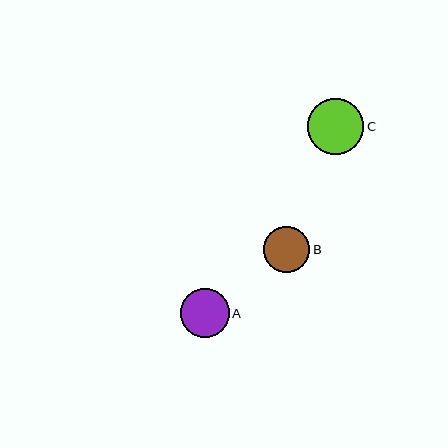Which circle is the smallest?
Circle B is the smallest with a size of approximately 46 pixels.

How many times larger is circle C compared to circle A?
Circle C is approximately 1.1 times the size of circle A.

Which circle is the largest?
Circle C is the largest with a size of approximately 56 pixels.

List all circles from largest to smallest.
From largest to smallest: C, A, B.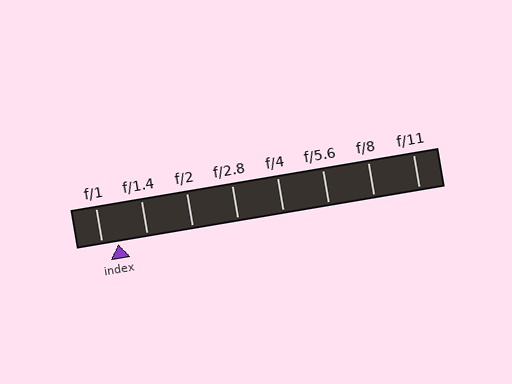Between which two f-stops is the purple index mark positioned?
The index mark is between f/1 and f/1.4.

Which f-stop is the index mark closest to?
The index mark is closest to f/1.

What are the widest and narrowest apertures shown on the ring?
The widest aperture shown is f/1 and the narrowest is f/11.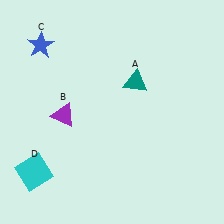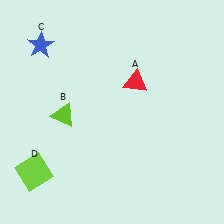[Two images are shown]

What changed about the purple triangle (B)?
In Image 1, B is purple. In Image 2, it changed to lime.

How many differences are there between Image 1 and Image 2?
There are 3 differences between the two images.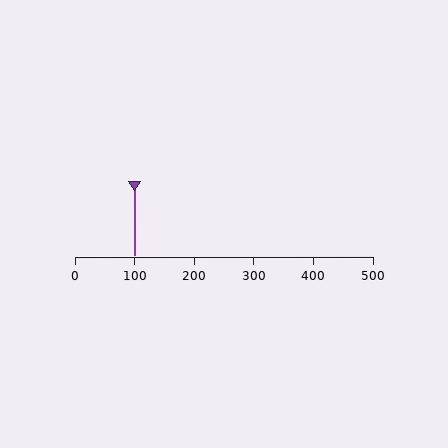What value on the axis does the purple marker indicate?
The marker indicates approximately 100.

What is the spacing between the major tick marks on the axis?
The major ticks are spaced 100 apart.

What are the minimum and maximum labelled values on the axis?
The axis runs from 0 to 500.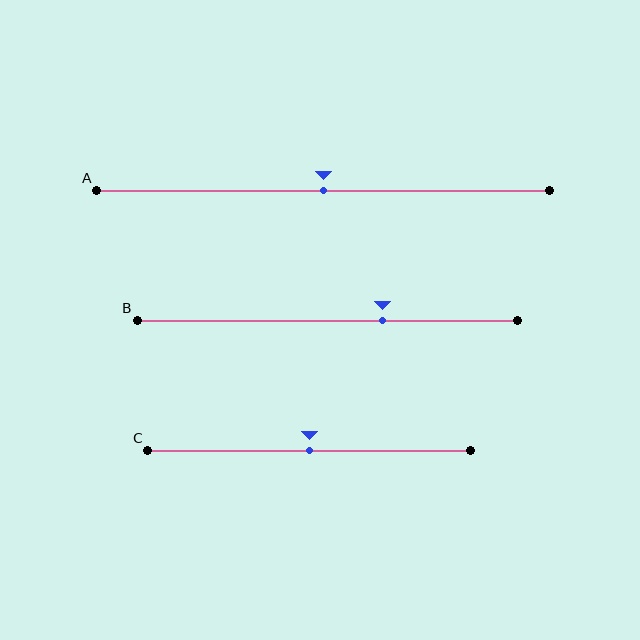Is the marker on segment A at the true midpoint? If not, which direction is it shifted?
Yes, the marker on segment A is at the true midpoint.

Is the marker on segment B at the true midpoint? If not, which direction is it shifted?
No, the marker on segment B is shifted to the right by about 14% of the segment length.